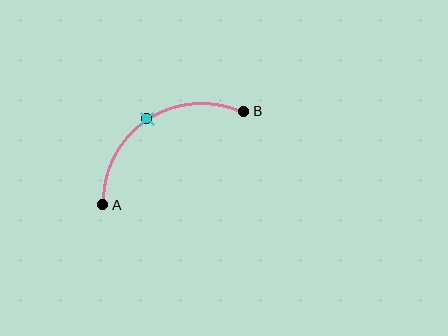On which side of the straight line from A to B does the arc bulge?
The arc bulges above the straight line connecting A and B.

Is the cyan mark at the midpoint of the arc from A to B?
Yes. The cyan mark lies on the arc at equal arc-length from both A and B — it is the arc midpoint.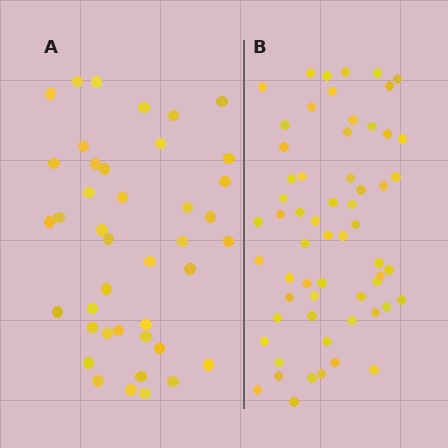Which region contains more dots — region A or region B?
Region B (the right region) has more dots.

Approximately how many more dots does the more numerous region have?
Region B has approximately 20 more dots than region A.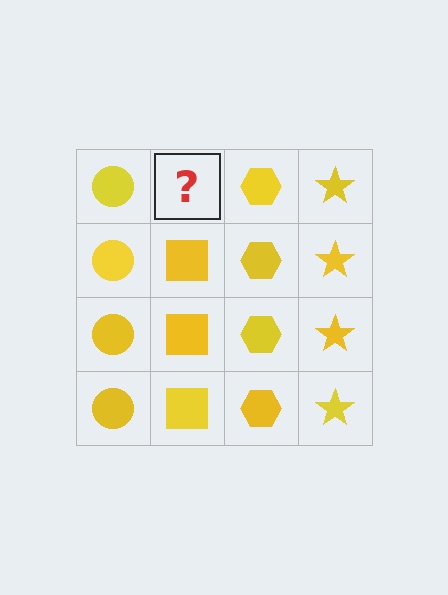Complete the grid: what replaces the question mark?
The question mark should be replaced with a yellow square.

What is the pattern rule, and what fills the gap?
The rule is that each column has a consistent shape. The gap should be filled with a yellow square.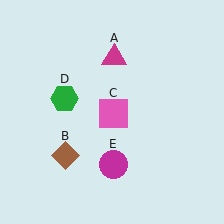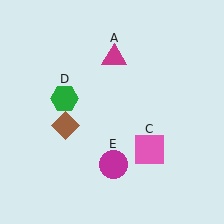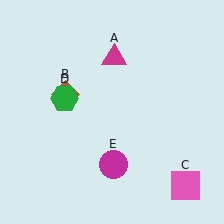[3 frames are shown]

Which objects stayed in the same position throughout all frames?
Magenta triangle (object A) and green hexagon (object D) and magenta circle (object E) remained stationary.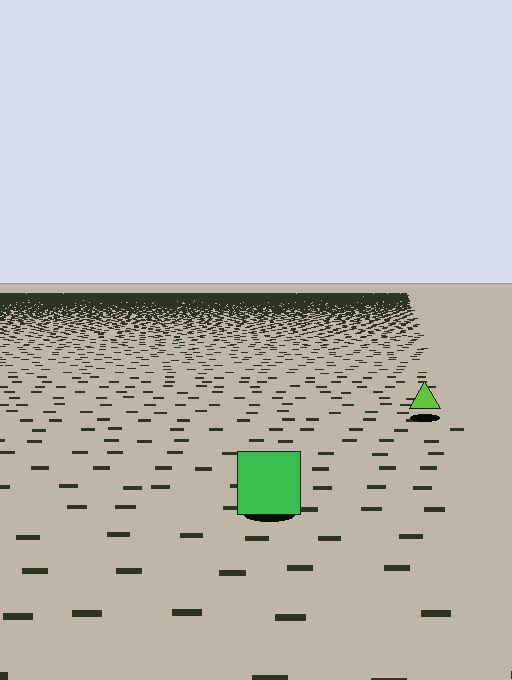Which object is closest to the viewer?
The green square is closest. The texture marks near it are larger and more spread out.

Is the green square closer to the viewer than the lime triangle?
Yes. The green square is closer — you can tell from the texture gradient: the ground texture is coarser near it.